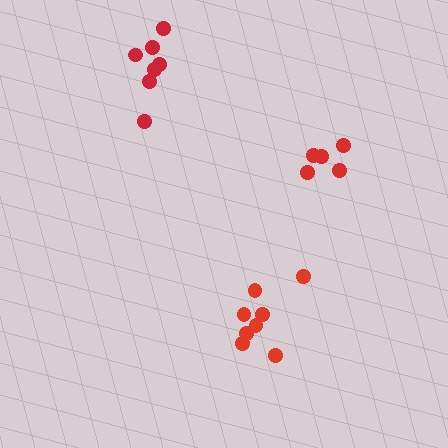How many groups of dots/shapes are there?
There are 3 groups.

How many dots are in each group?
Group 1: 8 dots, Group 2: 7 dots, Group 3: 5 dots (20 total).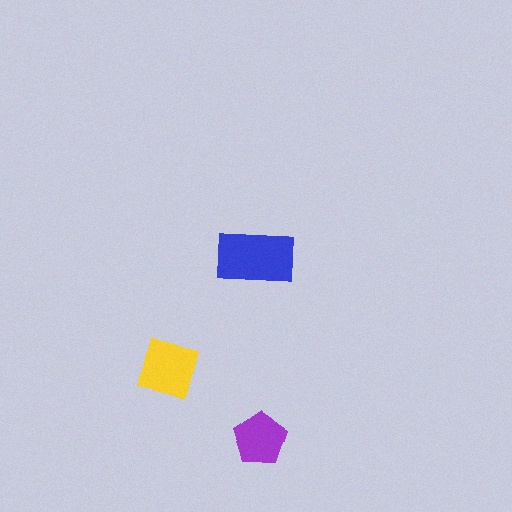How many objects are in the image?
There are 3 objects in the image.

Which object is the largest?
The blue rectangle.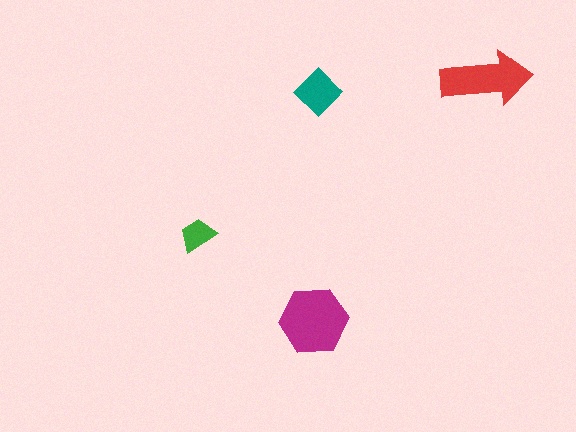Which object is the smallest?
The green trapezoid.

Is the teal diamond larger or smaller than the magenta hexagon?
Smaller.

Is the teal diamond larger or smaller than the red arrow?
Smaller.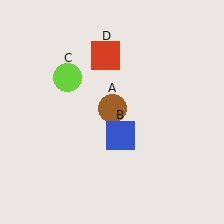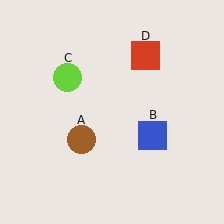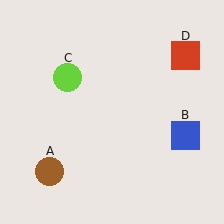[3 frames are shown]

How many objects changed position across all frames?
3 objects changed position: brown circle (object A), blue square (object B), red square (object D).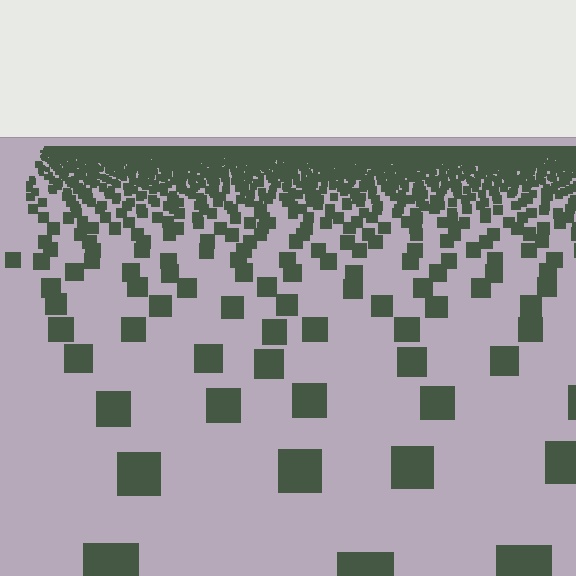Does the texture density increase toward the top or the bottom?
Density increases toward the top.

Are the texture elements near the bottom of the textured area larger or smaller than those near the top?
Larger. Near the bottom, elements are closer to the viewer and appear at a bigger on-screen size.